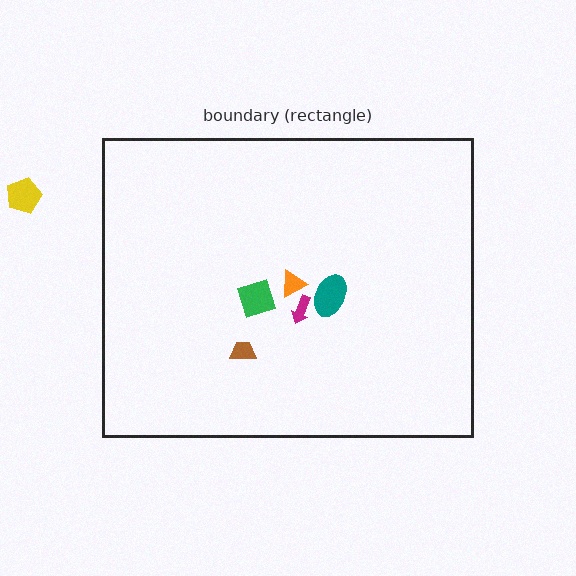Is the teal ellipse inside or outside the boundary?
Inside.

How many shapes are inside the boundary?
5 inside, 1 outside.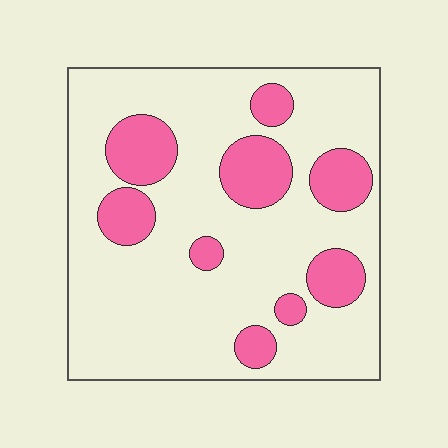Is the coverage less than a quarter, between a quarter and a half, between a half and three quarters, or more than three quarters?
Less than a quarter.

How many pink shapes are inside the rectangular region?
9.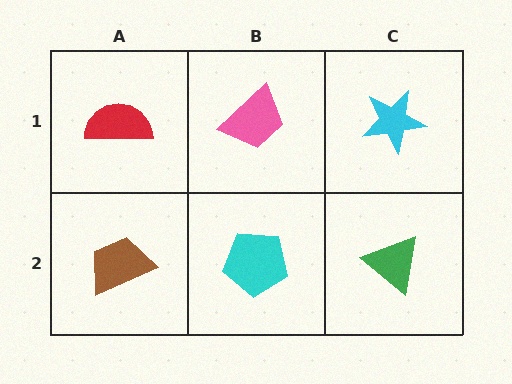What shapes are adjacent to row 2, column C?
A cyan star (row 1, column C), a cyan pentagon (row 2, column B).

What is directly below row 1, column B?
A cyan pentagon.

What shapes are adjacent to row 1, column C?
A green triangle (row 2, column C), a pink trapezoid (row 1, column B).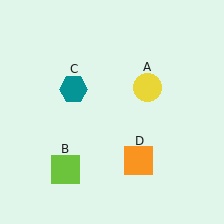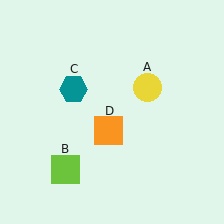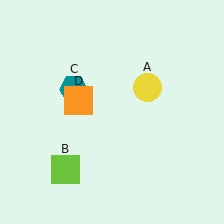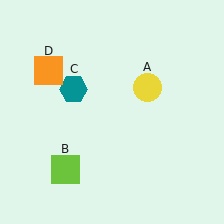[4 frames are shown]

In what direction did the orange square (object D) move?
The orange square (object D) moved up and to the left.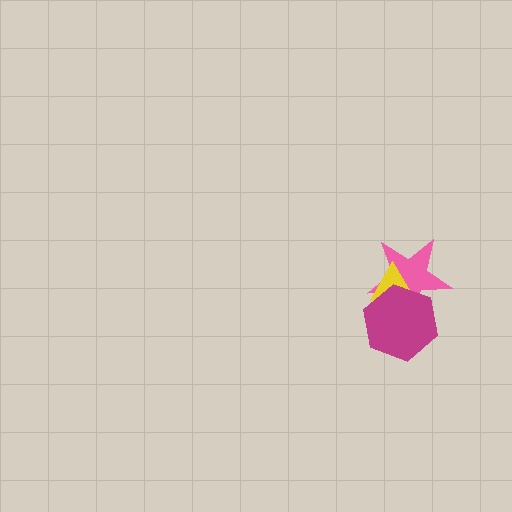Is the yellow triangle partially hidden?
Yes, it is partially covered by another shape.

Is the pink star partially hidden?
Yes, it is partially covered by another shape.